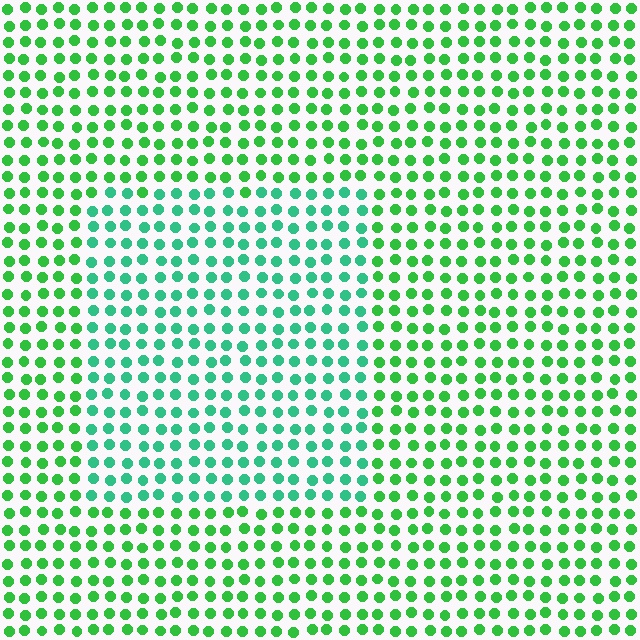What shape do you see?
I see a rectangle.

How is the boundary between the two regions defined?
The boundary is defined purely by a slight shift in hue (about 31 degrees). Spacing, size, and orientation are identical on both sides.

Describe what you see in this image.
The image is filled with small green elements in a uniform arrangement. A rectangle-shaped region is visible where the elements are tinted to a slightly different hue, forming a subtle color boundary.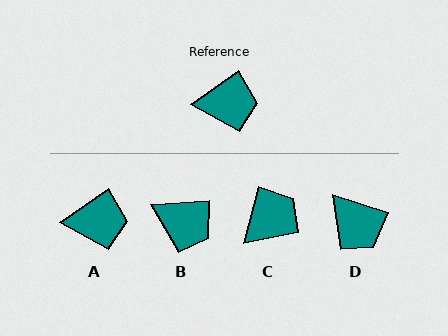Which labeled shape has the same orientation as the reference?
A.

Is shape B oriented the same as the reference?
No, it is off by about 31 degrees.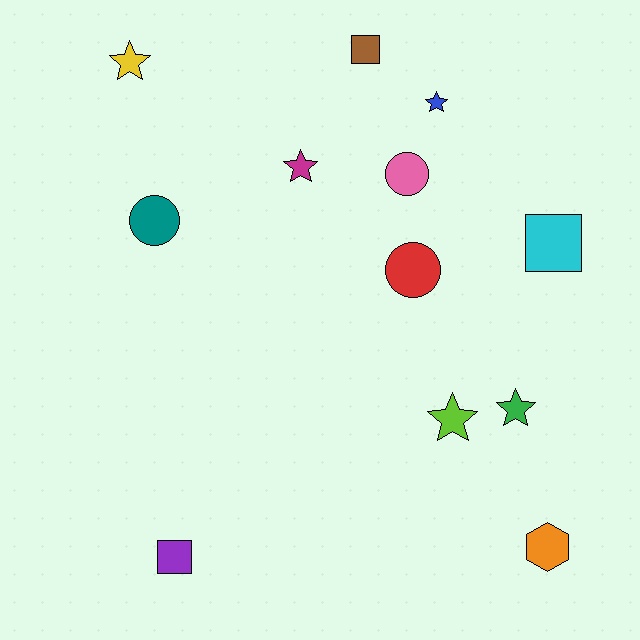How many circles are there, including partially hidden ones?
There are 3 circles.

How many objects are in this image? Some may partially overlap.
There are 12 objects.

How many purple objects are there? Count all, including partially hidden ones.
There is 1 purple object.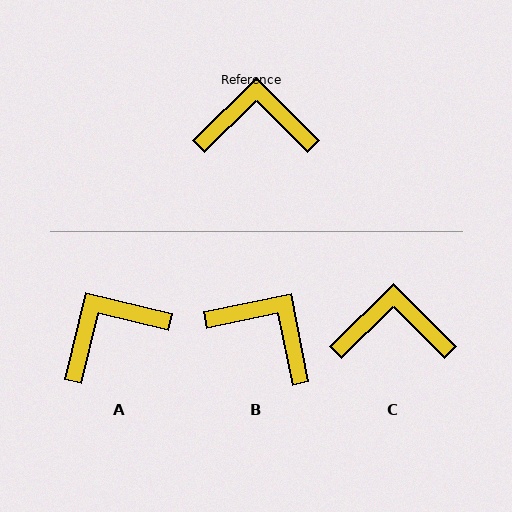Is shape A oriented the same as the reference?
No, it is off by about 31 degrees.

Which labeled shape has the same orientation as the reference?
C.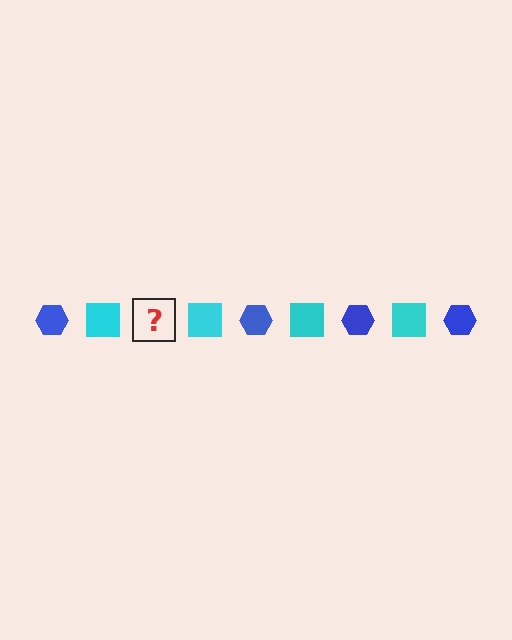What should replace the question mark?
The question mark should be replaced with a blue hexagon.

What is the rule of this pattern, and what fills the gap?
The rule is that the pattern alternates between blue hexagon and cyan square. The gap should be filled with a blue hexagon.